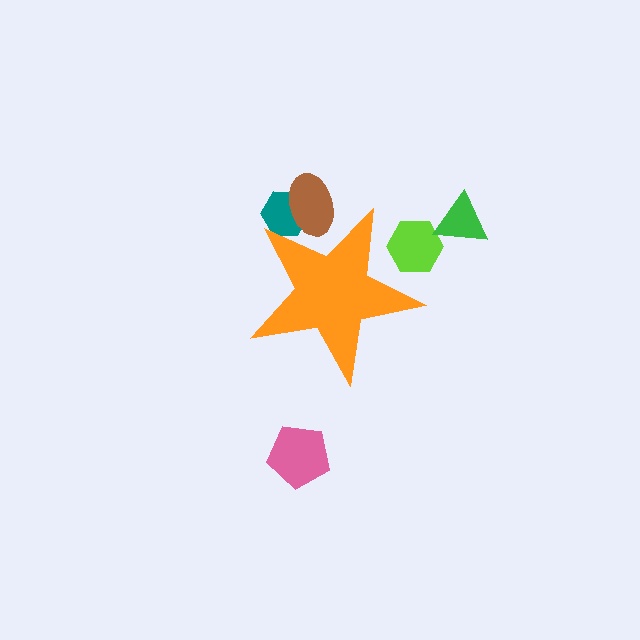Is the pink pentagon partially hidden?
No, the pink pentagon is fully visible.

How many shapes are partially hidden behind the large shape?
3 shapes are partially hidden.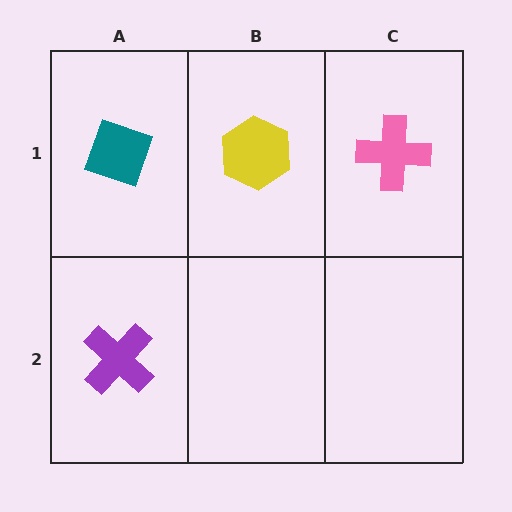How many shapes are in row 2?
1 shape.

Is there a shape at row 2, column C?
No, that cell is empty.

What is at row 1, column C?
A pink cross.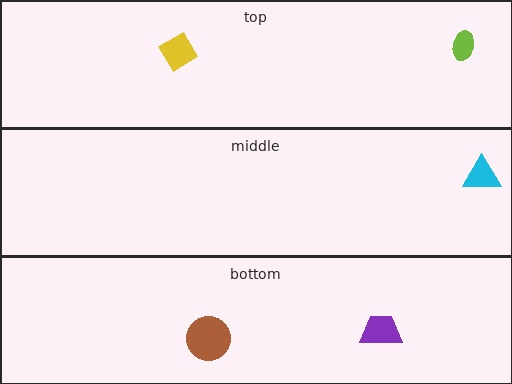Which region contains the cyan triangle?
The middle region.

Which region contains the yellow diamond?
The top region.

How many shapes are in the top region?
2.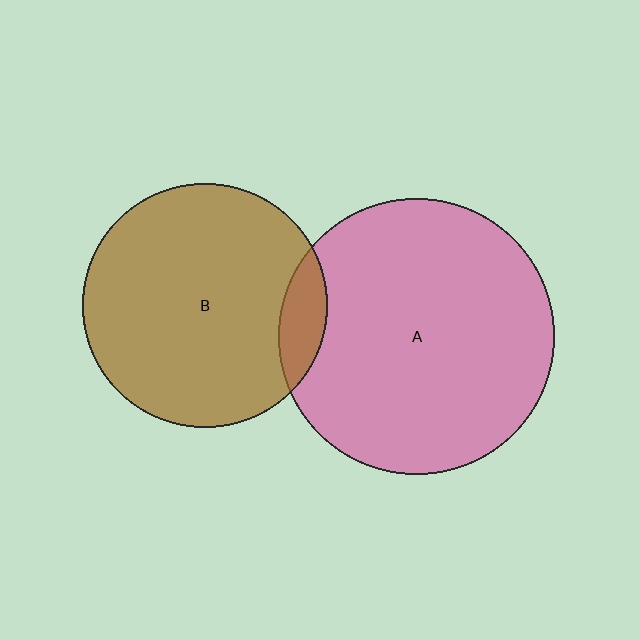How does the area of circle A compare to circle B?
Approximately 1.3 times.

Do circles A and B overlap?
Yes.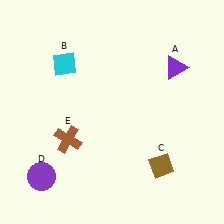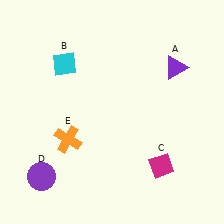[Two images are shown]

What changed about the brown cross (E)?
In Image 1, E is brown. In Image 2, it changed to orange.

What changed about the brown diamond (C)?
In Image 1, C is brown. In Image 2, it changed to magenta.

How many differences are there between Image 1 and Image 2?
There are 2 differences between the two images.